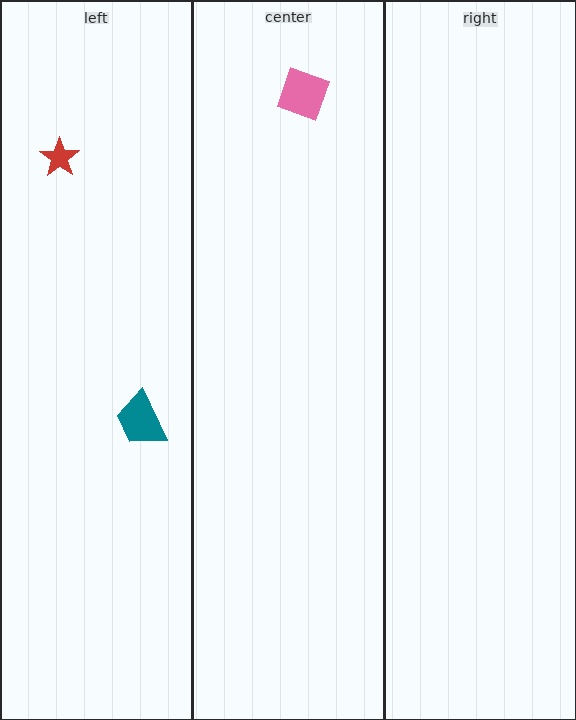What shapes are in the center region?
The pink diamond.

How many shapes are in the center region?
1.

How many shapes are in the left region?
2.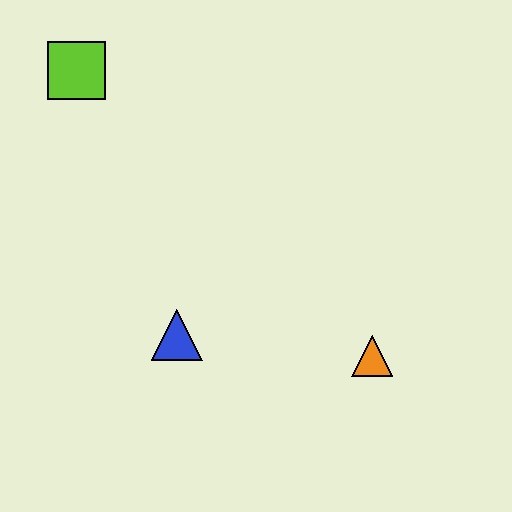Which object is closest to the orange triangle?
The blue triangle is closest to the orange triangle.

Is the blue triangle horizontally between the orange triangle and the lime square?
Yes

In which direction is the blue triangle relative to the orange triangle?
The blue triangle is to the left of the orange triangle.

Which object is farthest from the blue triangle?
The lime square is farthest from the blue triangle.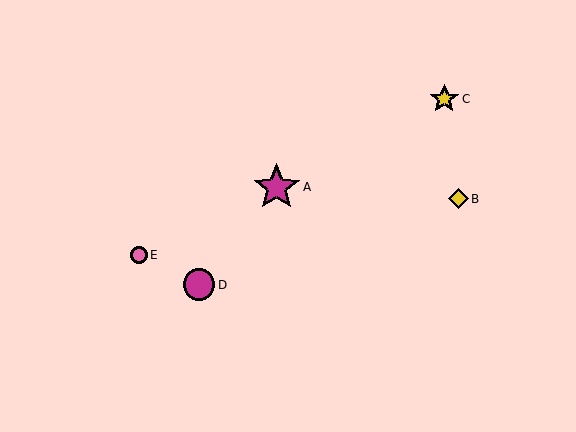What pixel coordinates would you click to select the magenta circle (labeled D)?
Click at (199, 285) to select the magenta circle D.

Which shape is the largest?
The magenta star (labeled A) is the largest.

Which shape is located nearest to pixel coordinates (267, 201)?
The magenta star (labeled A) at (277, 187) is nearest to that location.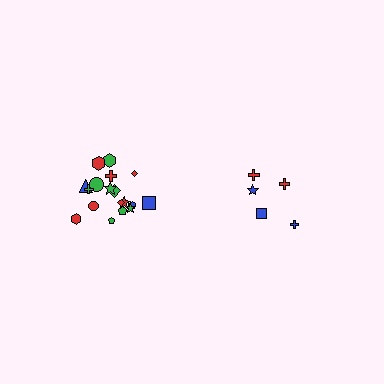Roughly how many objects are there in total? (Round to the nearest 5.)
Roughly 25 objects in total.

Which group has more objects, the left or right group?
The left group.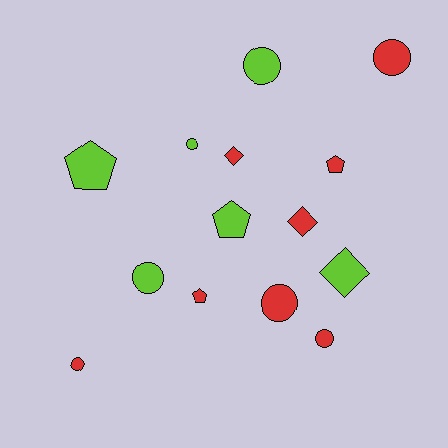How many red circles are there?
There are 4 red circles.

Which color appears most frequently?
Red, with 8 objects.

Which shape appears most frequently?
Circle, with 7 objects.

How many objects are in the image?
There are 14 objects.